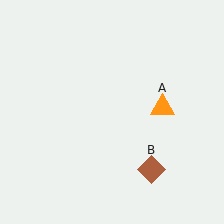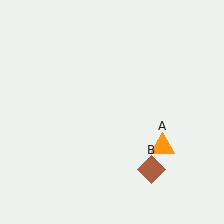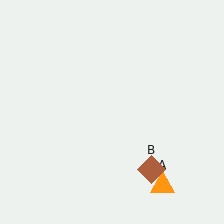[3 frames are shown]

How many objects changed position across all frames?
1 object changed position: orange triangle (object A).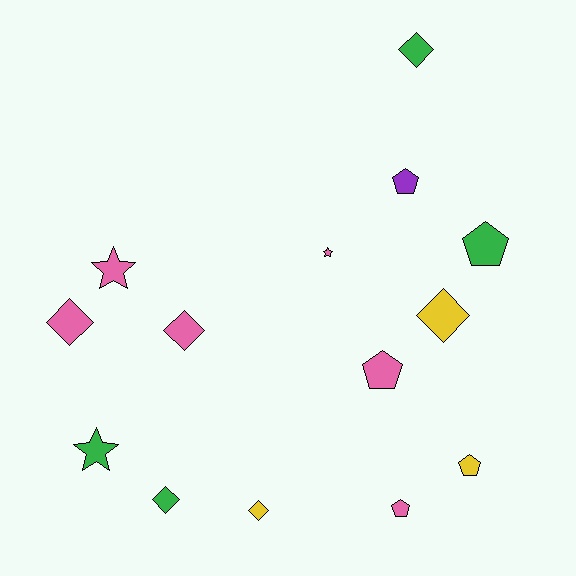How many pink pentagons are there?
There are 2 pink pentagons.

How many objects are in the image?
There are 14 objects.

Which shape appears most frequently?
Diamond, with 6 objects.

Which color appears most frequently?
Pink, with 6 objects.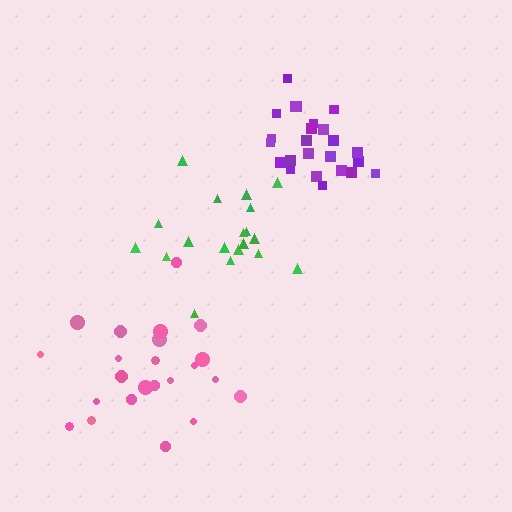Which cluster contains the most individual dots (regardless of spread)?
Purple (26).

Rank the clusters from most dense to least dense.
purple, green, pink.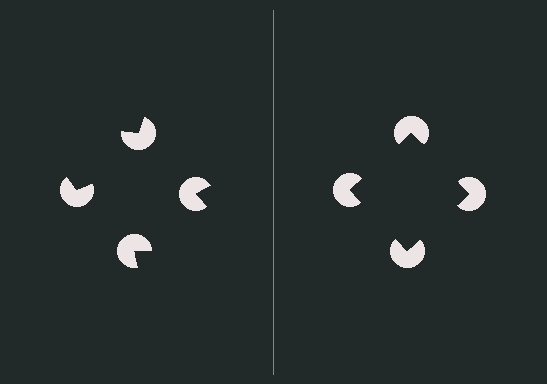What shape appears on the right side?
An illusory square.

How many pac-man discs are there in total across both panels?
8 — 4 on each side.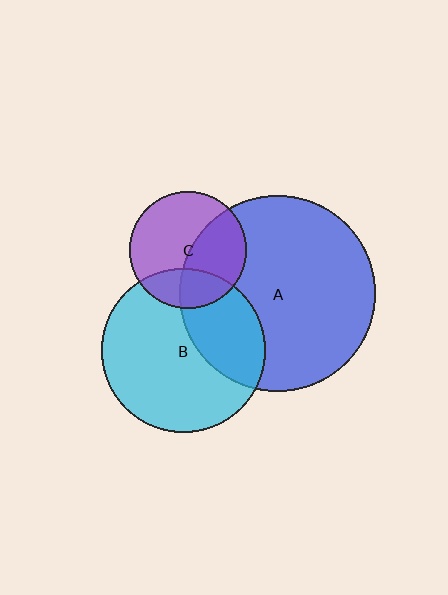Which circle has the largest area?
Circle A (blue).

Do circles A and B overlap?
Yes.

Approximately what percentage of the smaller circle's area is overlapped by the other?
Approximately 35%.